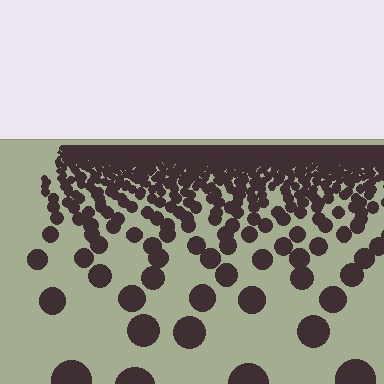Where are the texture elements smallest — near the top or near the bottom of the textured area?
Near the top.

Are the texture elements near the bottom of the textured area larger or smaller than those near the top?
Larger. Near the bottom, elements are closer to the viewer and appear at a bigger on-screen size.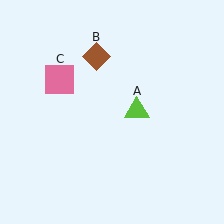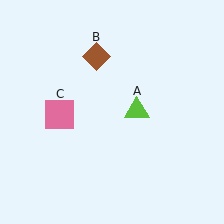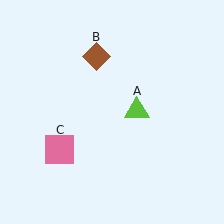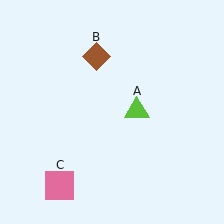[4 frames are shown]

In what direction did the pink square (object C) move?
The pink square (object C) moved down.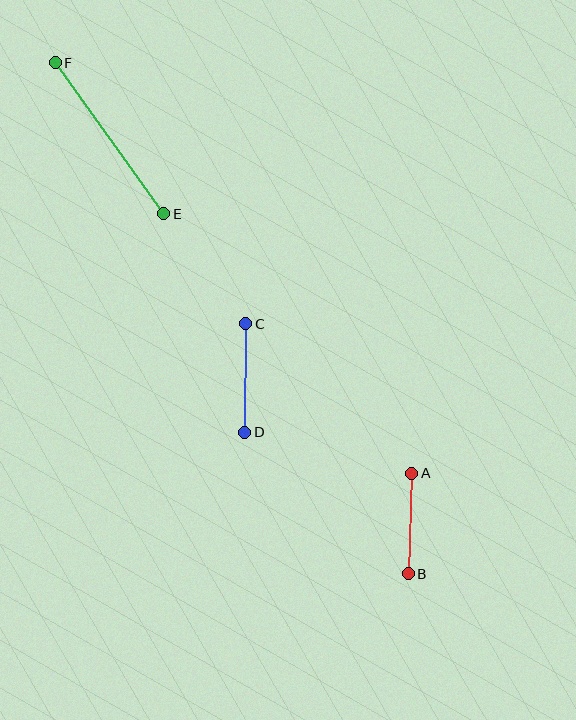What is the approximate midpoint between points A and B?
The midpoint is at approximately (410, 523) pixels.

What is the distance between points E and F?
The distance is approximately 186 pixels.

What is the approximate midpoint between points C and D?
The midpoint is at approximately (245, 378) pixels.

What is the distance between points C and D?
The distance is approximately 109 pixels.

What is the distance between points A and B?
The distance is approximately 101 pixels.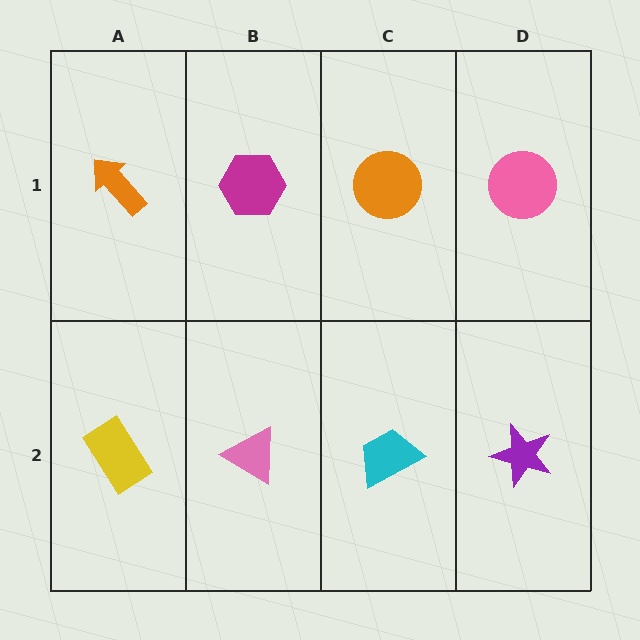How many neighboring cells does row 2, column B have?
3.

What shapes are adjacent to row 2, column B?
A magenta hexagon (row 1, column B), a yellow rectangle (row 2, column A), a cyan trapezoid (row 2, column C).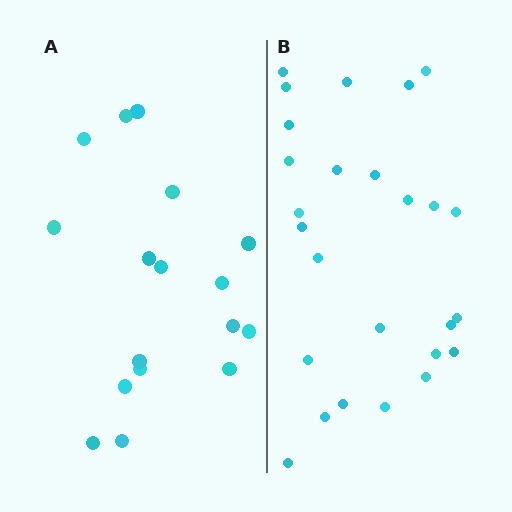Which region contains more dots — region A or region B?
Region B (the right region) has more dots.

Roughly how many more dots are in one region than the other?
Region B has roughly 8 or so more dots than region A.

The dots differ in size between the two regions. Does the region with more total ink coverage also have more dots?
No. Region A has more total ink coverage because its dots are larger, but region B actually contains more individual dots. Total area can be misleading — the number of items is what matters here.